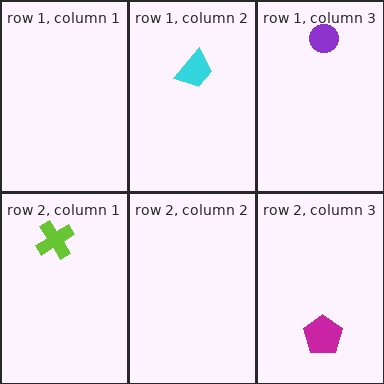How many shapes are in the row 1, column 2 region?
1.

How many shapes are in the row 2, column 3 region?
1.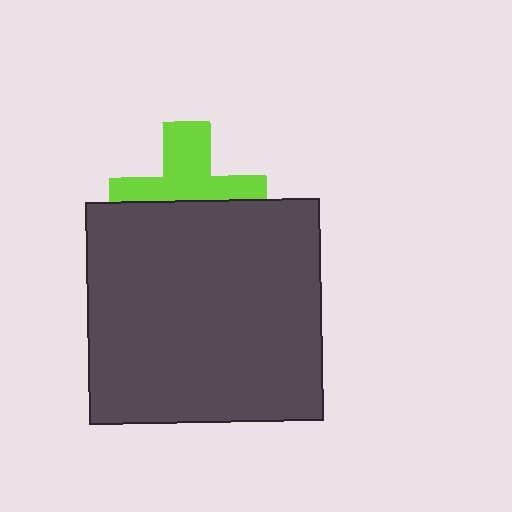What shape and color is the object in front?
The object in front is a dark gray rectangle.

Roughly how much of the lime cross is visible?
About half of it is visible (roughly 50%).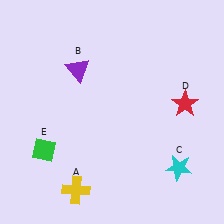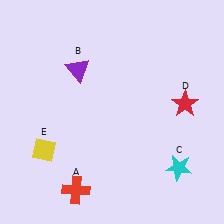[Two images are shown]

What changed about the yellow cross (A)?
In Image 1, A is yellow. In Image 2, it changed to red.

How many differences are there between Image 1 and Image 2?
There are 2 differences between the two images.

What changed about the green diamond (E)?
In Image 1, E is green. In Image 2, it changed to yellow.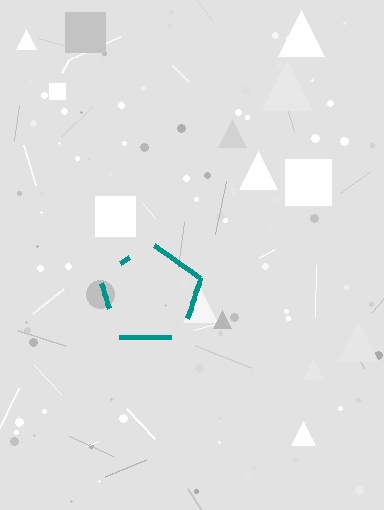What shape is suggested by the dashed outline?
The dashed outline suggests a pentagon.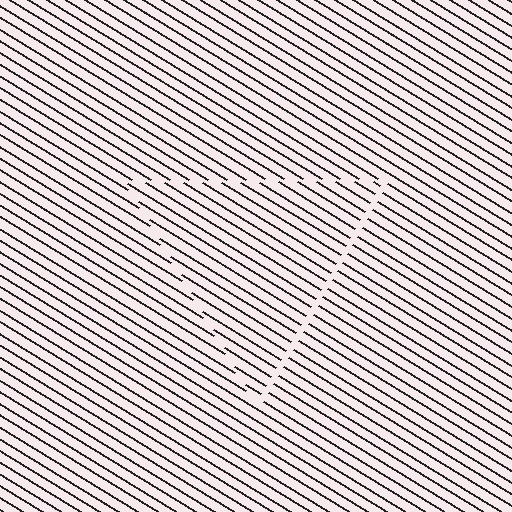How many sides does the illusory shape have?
3 sides — the line-ends trace a triangle.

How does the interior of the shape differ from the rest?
The interior of the shape contains the same grating, shifted by half a period — the contour is defined by the phase discontinuity where line-ends from the inner and outer gratings abut.